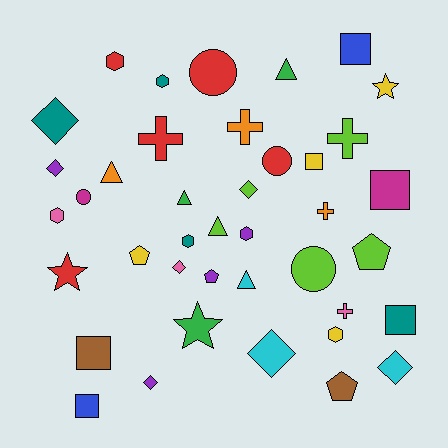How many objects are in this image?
There are 40 objects.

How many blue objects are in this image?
There are 2 blue objects.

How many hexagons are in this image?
There are 6 hexagons.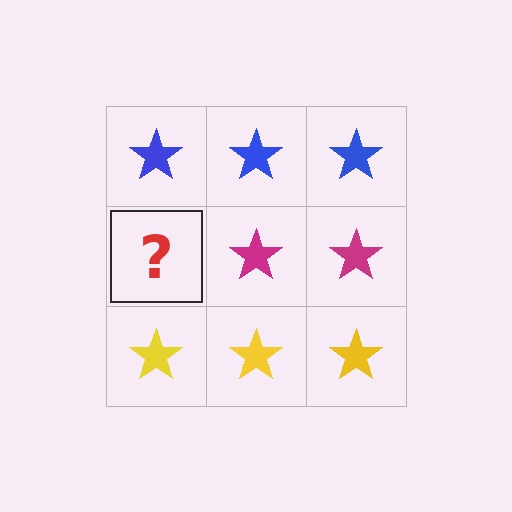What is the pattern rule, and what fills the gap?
The rule is that each row has a consistent color. The gap should be filled with a magenta star.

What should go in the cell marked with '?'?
The missing cell should contain a magenta star.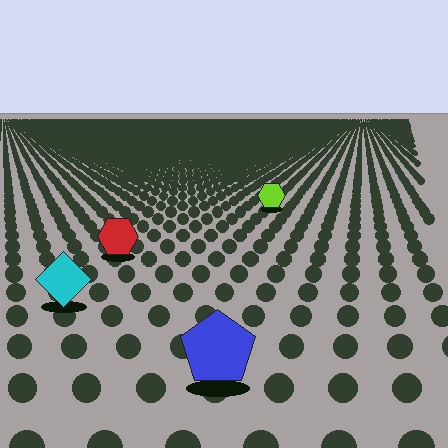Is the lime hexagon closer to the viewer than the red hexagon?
No. The red hexagon is closer — you can tell from the texture gradient: the ground texture is coarser near it.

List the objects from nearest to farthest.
From nearest to farthest: the blue pentagon, the cyan diamond, the red hexagon, the lime hexagon.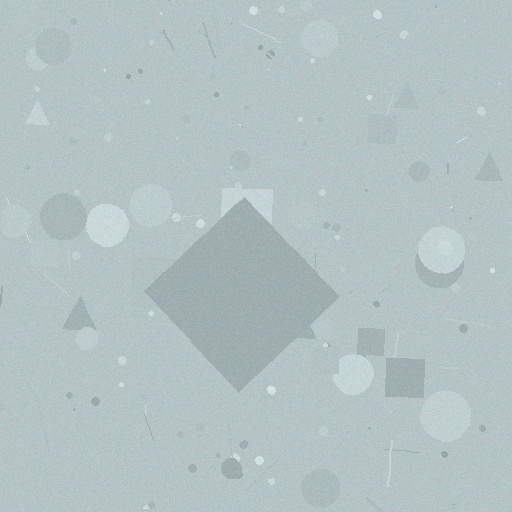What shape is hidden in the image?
A diamond is hidden in the image.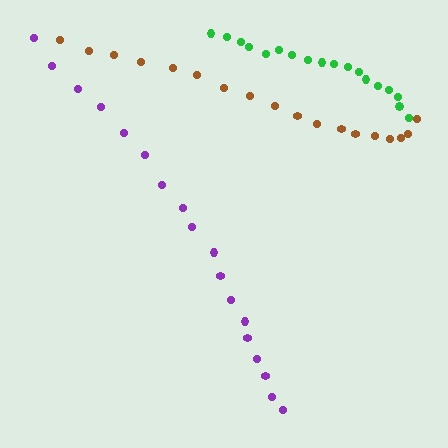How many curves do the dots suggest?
There are 3 distinct paths.